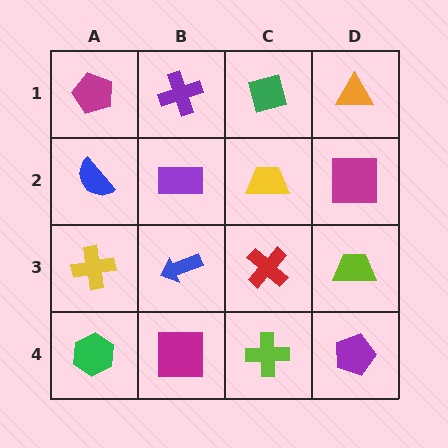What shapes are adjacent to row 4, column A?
A yellow cross (row 3, column A), a magenta square (row 4, column B).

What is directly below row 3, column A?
A green hexagon.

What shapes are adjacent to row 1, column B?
A purple rectangle (row 2, column B), a magenta pentagon (row 1, column A), a green diamond (row 1, column C).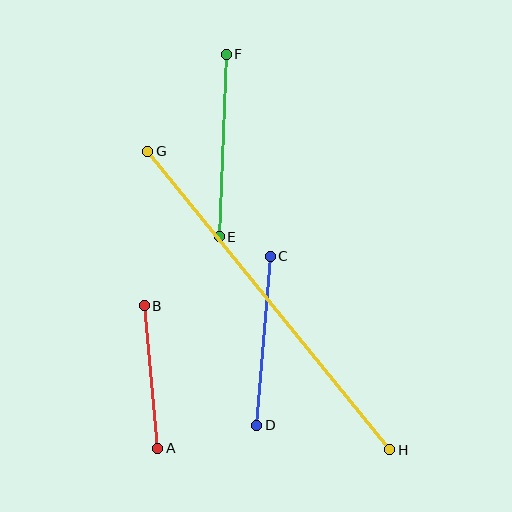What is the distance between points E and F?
The distance is approximately 183 pixels.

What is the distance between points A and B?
The distance is approximately 143 pixels.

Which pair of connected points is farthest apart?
Points G and H are farthest apart.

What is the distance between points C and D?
The distance is approximately 169 pixels.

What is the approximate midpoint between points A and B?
The midpoint is at approximately (151, 377) pixels.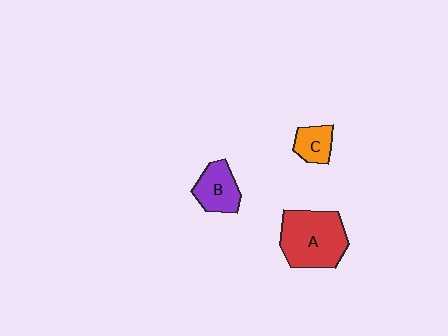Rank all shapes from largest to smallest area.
From largest to smallest: A (red), B (purple), C (orange).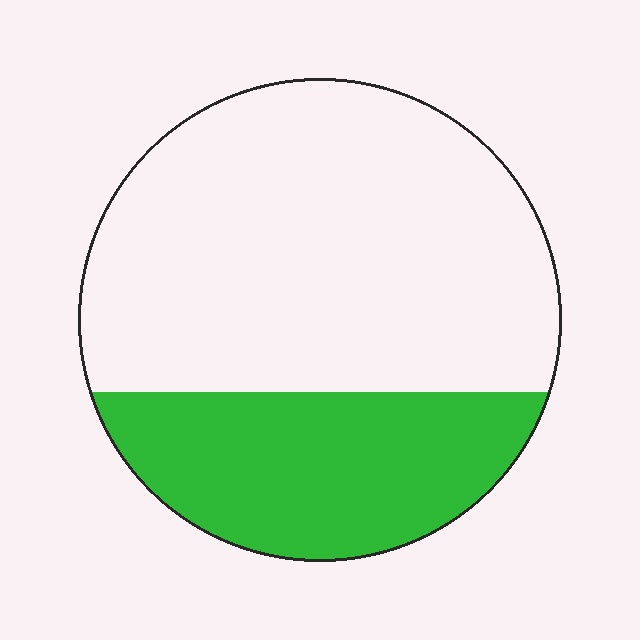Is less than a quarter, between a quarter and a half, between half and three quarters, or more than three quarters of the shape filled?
Between a quarter and a half.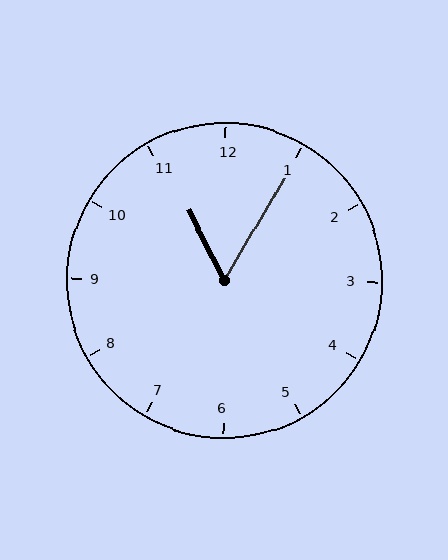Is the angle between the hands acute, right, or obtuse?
It is acute.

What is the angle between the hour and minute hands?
Approximately 58 degrees.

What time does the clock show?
11:05.